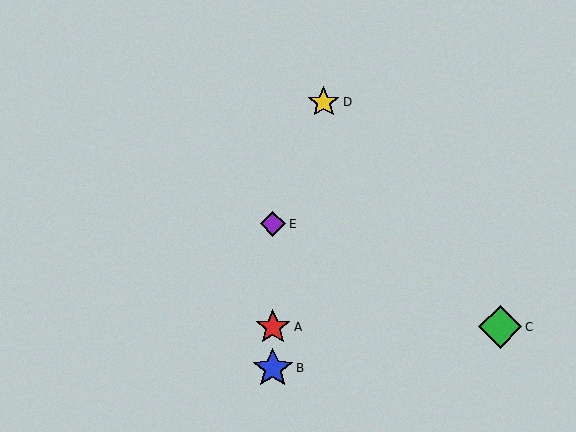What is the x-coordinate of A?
Object A is at x≈273.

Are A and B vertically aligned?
Yes, both are at x≈273.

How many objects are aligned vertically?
3 objects (A, B, E) are aligned vertically.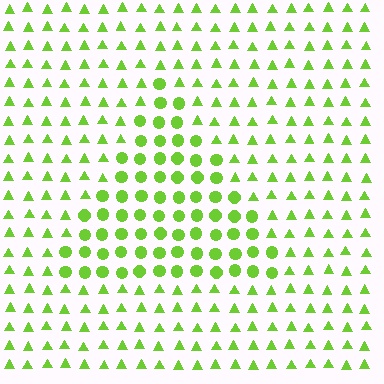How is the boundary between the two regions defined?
The boundary is defined by a change in element shape: circles inside vs. triangles outside. All elements share the same color and spacing.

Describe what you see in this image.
The image is filled with small lime elements arranged in a uniform grid. A triangle-shaped region contains circles, while the surrounding area contains triangles. The boundary is defined purely by the change in element shape.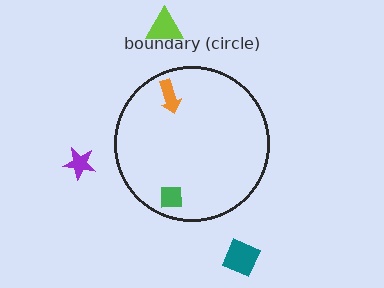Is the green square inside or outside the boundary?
Inside.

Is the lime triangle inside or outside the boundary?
Outside.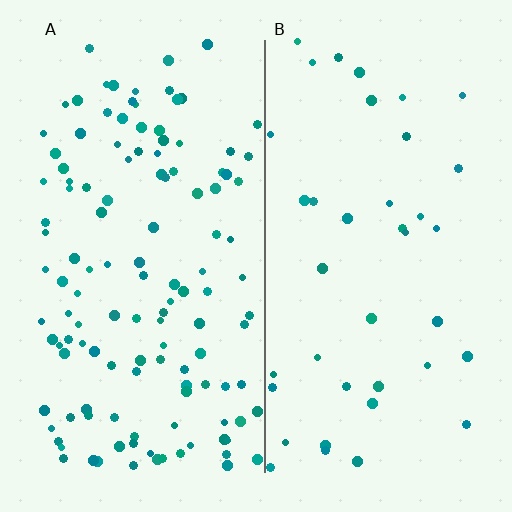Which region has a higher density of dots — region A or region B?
A (the left).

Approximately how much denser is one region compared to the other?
Approximately 3.2× — region A over region B.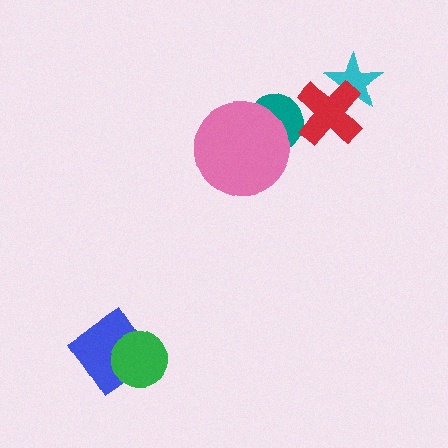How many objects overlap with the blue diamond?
1 object overlaps with the blue diamond.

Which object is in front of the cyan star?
The red cross is in front of the cyan star.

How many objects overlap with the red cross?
2 objects overlap with the red cross.